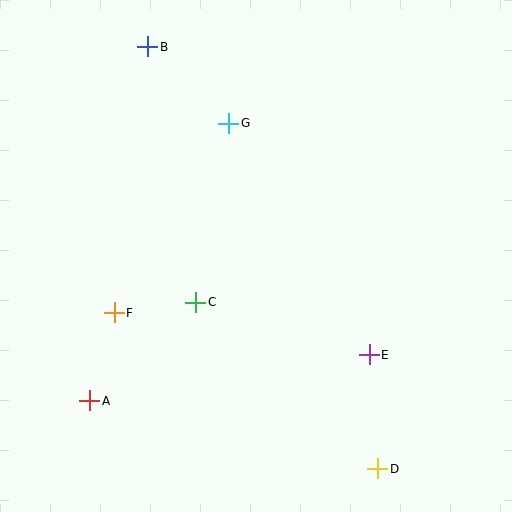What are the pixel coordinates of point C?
Point C is at (196, 302).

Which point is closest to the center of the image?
Point C at (196, 302) is closest to the center.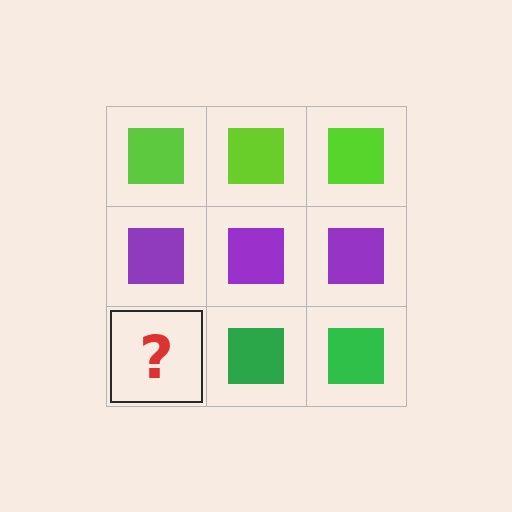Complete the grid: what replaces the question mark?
The question mark should be replaced with a green square.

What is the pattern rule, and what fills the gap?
The rule is that each row has a consistent color. The gap should be filled with a green square.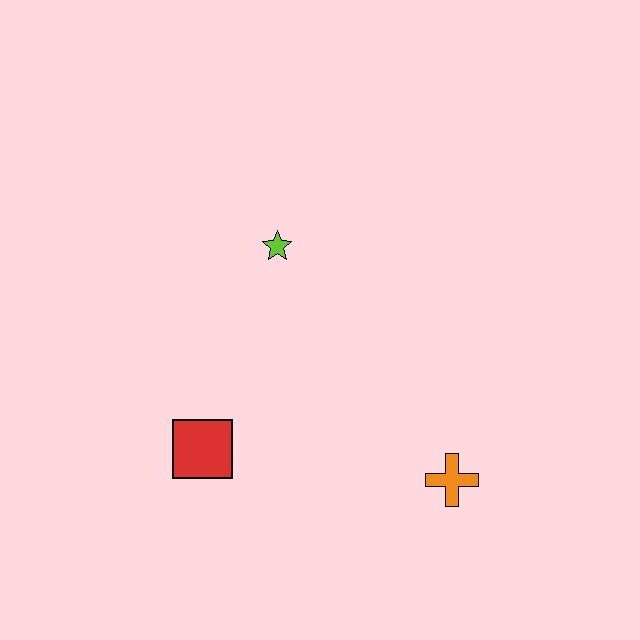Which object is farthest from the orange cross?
The lime star is farthest from the orange cross.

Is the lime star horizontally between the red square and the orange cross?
Yes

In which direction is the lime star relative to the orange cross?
The lime star is above the orange cross.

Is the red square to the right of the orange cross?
No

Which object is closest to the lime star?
The red square is closest to the lime star.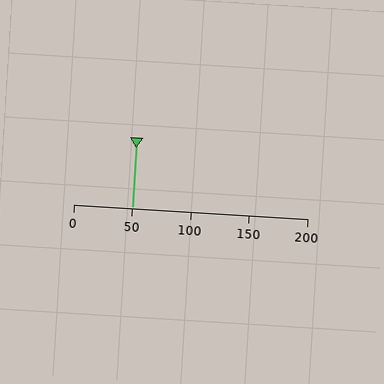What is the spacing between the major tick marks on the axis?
The major ticks are spaced 50 apart.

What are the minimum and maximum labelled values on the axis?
The axis runs from 0 to 200.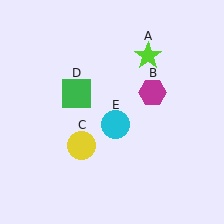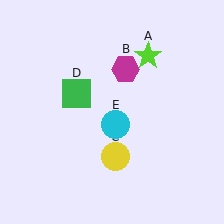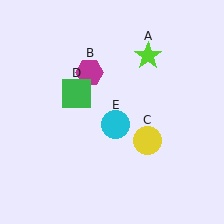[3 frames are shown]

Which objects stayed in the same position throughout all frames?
Lime star (object A) and green square (object D) and cyan circle (object E) remained stationary.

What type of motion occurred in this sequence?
The magenta hexagon (object B), yellow circle (object C) rotated counterclockwise around the center of the scene.